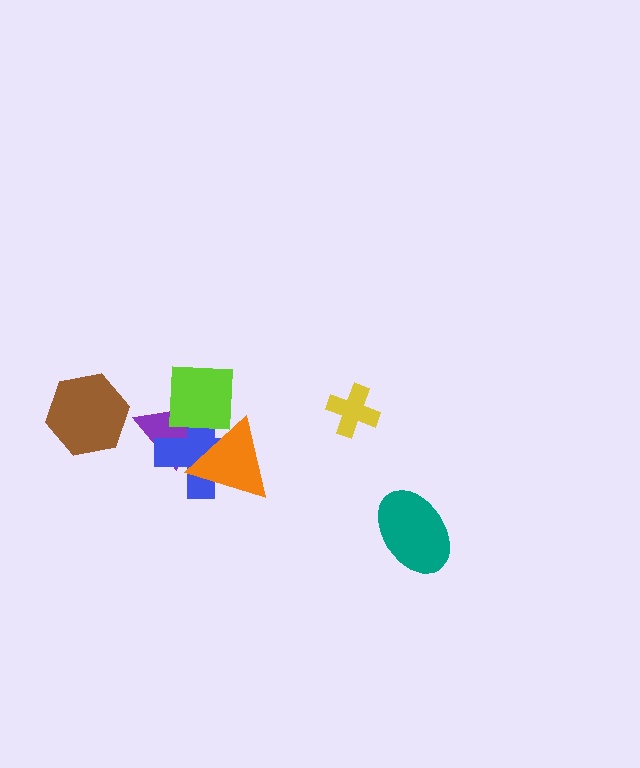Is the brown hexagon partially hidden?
No, no other shape covers it.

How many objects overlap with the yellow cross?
0 objects overlap with the yellow cross.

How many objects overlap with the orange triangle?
3 objects overlap with the orange triangle.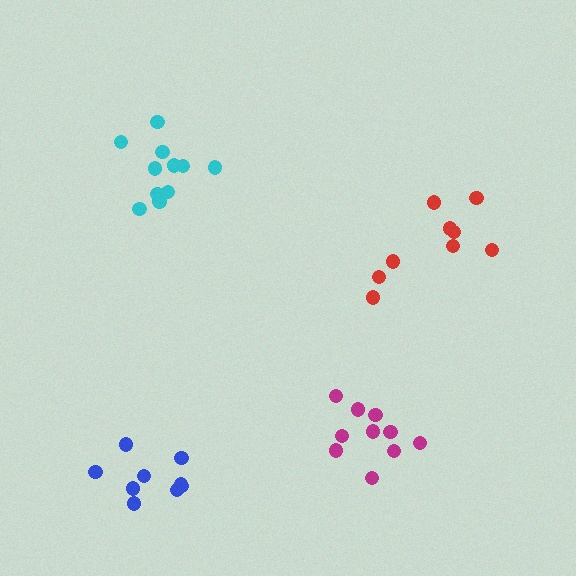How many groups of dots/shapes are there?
There are 4 groups.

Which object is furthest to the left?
The blue cluster is leftmost.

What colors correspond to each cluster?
The clusters are colored: magenta, cyan, blue, red.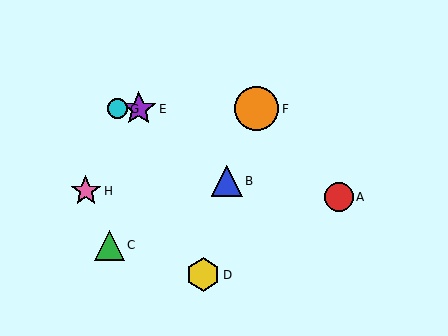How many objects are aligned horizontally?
3 objects (E, F, G) are aligned horizontally.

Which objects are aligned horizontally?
Objects E, F, G are aligned horizontally.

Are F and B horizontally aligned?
No, F is at y≈109 and B is at y≈181.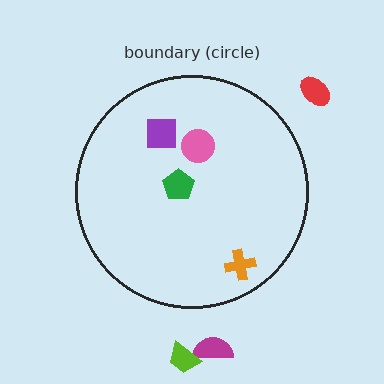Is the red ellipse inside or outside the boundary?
Outside.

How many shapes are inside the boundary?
4 inside, 3 outside.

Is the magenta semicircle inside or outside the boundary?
Outside.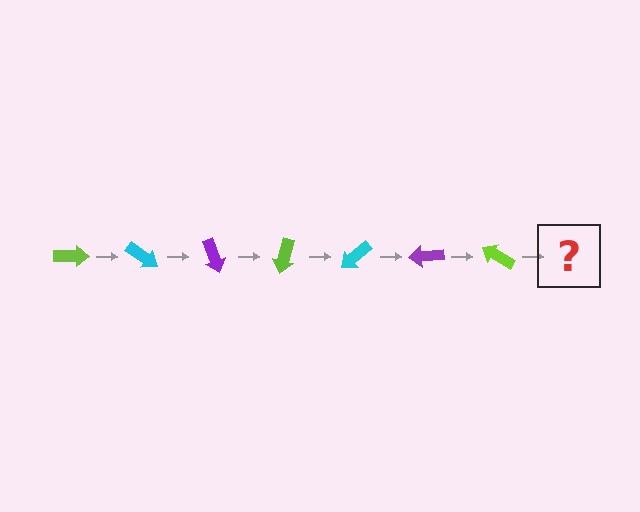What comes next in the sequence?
The next element should be a cyan arrow, rotated 245 degrees from the start.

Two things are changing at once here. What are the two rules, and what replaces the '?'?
The two rules are that it rotates 35 degrees each step and the color cycles through lime, cyan, and purple. The '?' should be a cyan arrow, rotated 245 degrees from the start.